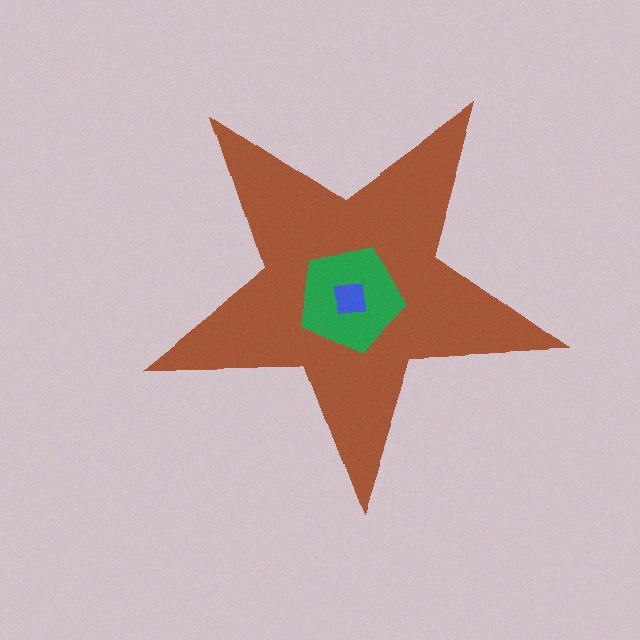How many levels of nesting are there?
3.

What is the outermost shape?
The brown star.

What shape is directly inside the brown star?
The green pentagon.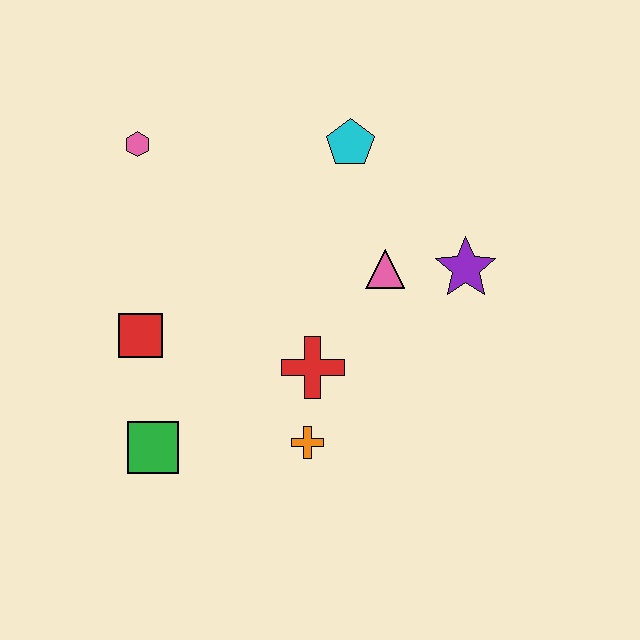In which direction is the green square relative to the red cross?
The green square is to the left of the red cross.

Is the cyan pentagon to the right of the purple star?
No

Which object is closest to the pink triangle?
The purple star is closest to the pink triangle.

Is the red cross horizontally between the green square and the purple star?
Yes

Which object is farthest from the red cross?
The pink hexagon is farthest from the red cross.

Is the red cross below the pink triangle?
Yes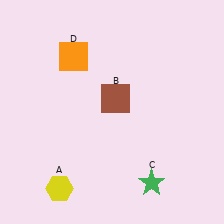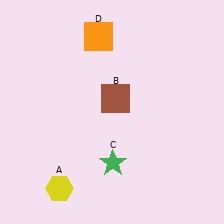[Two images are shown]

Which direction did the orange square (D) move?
The orange square (D) moved right.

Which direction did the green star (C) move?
The green star (C) moved left.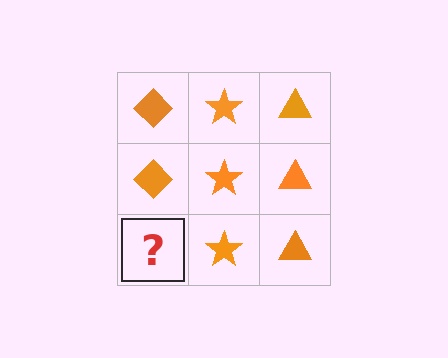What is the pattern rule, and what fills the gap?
The rule is that each column has a consistent shape. The gap should be filled with an orange diamond.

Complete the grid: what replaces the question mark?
The question mark should be replaced with an orange diamond.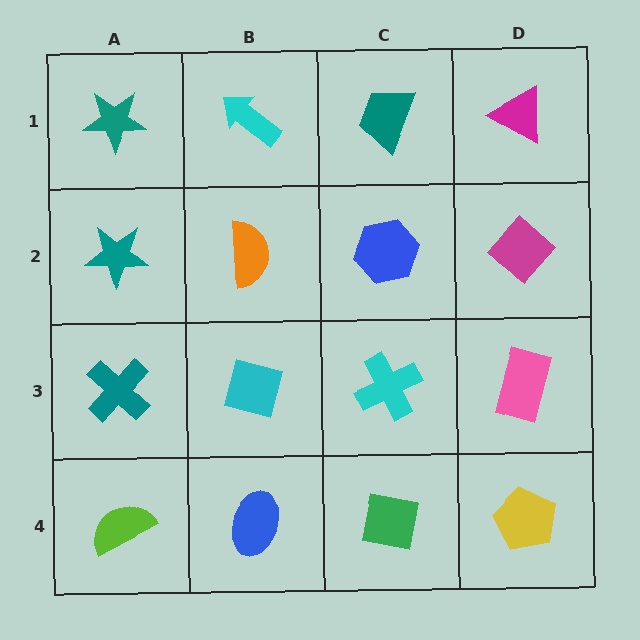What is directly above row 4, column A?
A teal cross.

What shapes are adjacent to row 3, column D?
A magenta diamond (row 2, column D), a yellow pentagon (row 4, column D), a cyan cross (row 3, column C).